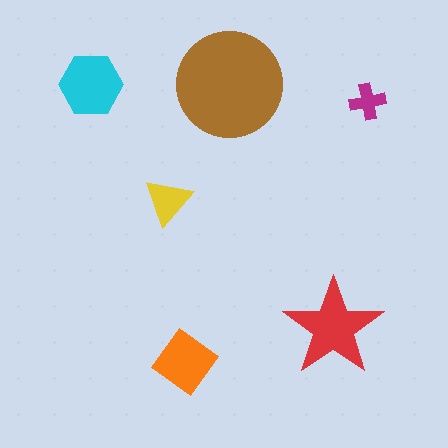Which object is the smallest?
The magenta cross.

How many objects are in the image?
There are 6 objects in the image.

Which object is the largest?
The brown circle.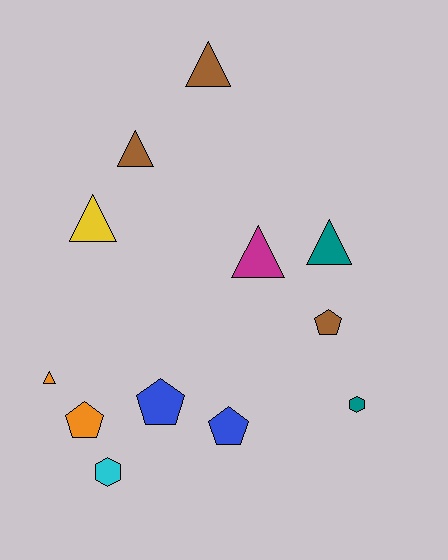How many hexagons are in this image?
There are 2 hexagons.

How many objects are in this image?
There are 12 objects.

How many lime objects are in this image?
There are no lime objects.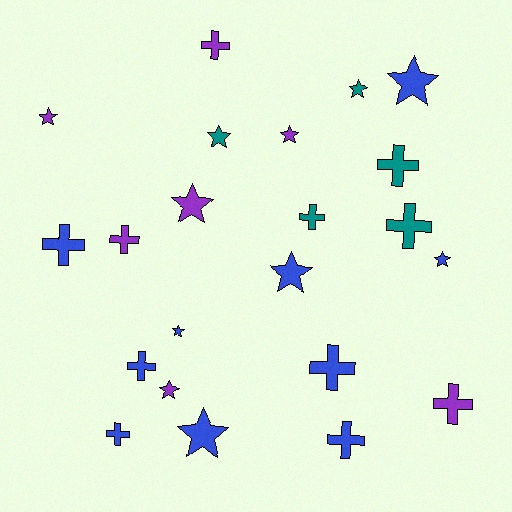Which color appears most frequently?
Blue, with 10 objects.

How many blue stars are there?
There are 5 blue stars.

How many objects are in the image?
There are 22 objects.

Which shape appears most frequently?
Cross, with 11 objects.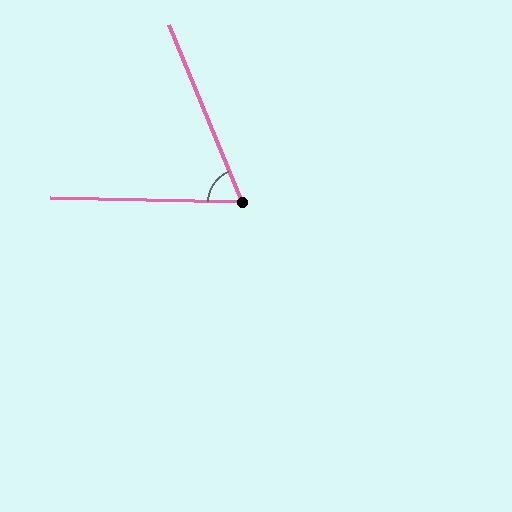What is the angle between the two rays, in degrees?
Approximately 66 degrees.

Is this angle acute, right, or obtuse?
It is acute.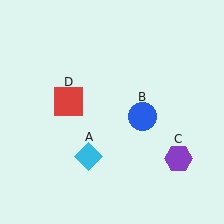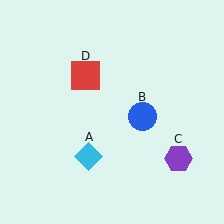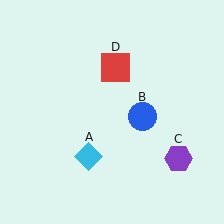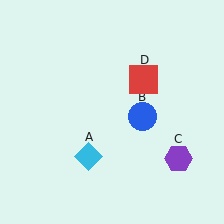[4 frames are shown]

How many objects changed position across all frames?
1 object changed position: red square (object D).